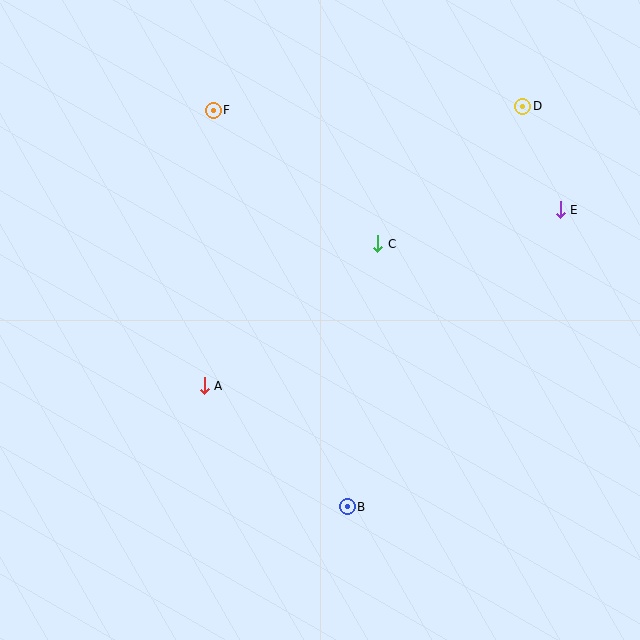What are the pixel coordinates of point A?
Point A is at (204, 386).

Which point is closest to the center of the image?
Point C at (378, 244) is closest to the center.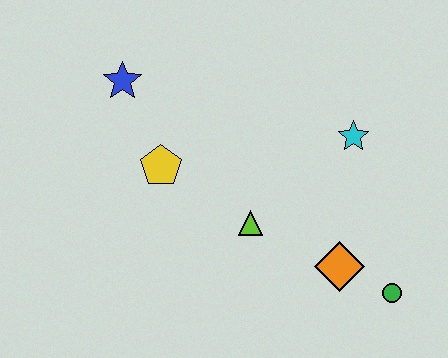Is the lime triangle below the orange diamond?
No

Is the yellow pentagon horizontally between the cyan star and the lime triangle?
No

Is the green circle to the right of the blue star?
Yes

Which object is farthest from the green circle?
The blue star is farthest from the green circle.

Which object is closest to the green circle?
The orange diamond is closest to the green circle.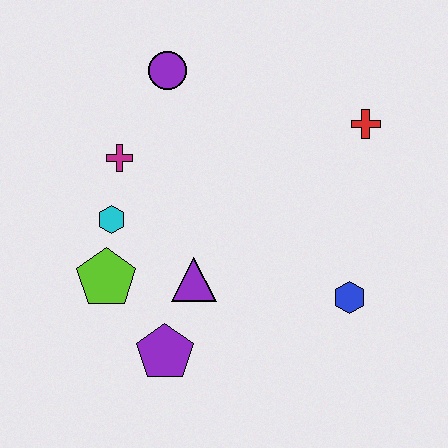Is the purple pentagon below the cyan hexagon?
Yes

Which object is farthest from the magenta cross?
The blue hexagon is farthest from the magenta cross.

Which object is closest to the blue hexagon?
The purple triangle is closest to the blue hexagon.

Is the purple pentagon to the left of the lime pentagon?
No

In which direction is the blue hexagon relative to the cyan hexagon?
The blue hexagon is to the right of the cyan hexagon.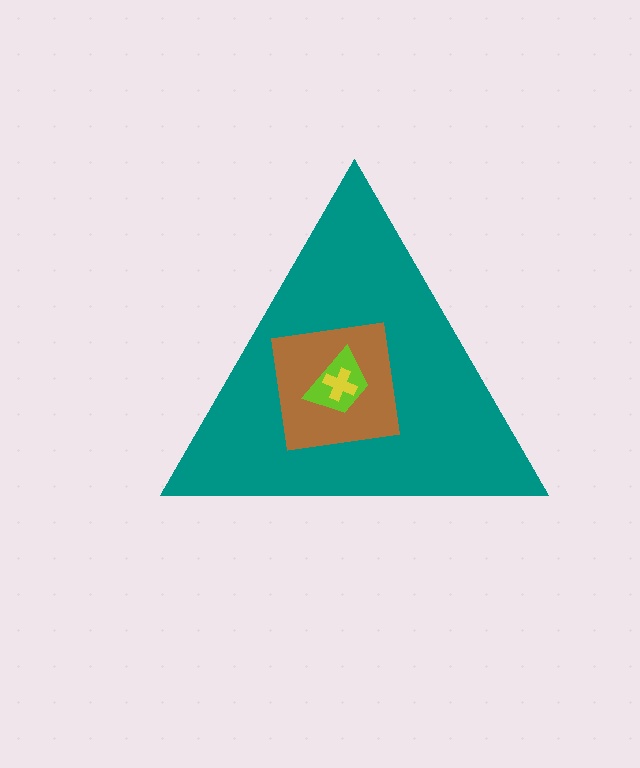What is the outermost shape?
The teal triangle.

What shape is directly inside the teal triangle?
The brown square.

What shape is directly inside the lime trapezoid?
The yellow cross.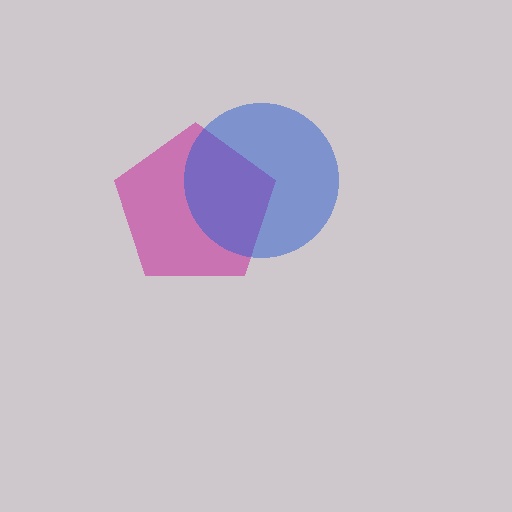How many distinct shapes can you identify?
There are 2 distinct shapes: a magenta pentagon, a blue circle.